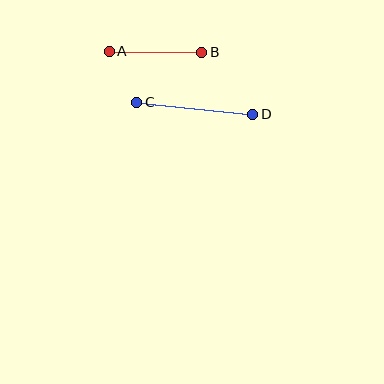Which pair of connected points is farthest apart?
Points C and D are farthest apart.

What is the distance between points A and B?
The distance is approximately 92 pixels.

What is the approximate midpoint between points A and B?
The midpoint is at approximately (156, 52) pixels.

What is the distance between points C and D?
The distance is approximately 117 pixels.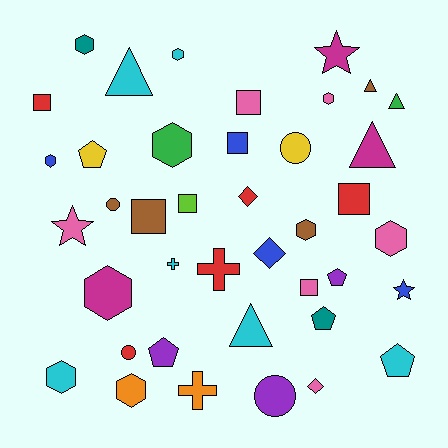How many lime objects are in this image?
There is 1 lime object.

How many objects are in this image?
There are 40 objects.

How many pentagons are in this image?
There are 5 pentagons.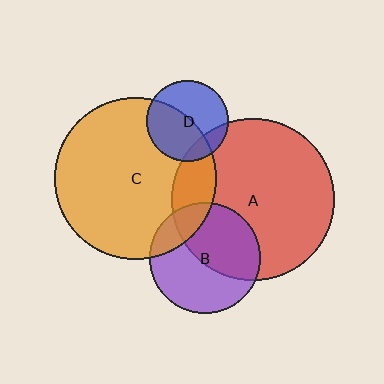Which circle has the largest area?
Circle A (red).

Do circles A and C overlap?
Yes.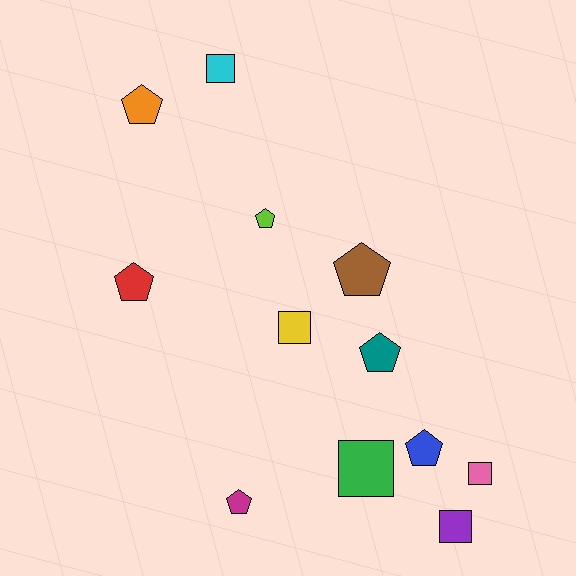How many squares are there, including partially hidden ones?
There are 5 squares.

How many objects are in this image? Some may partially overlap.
There are 12 objects.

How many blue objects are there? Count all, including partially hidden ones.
There is 1 blue object.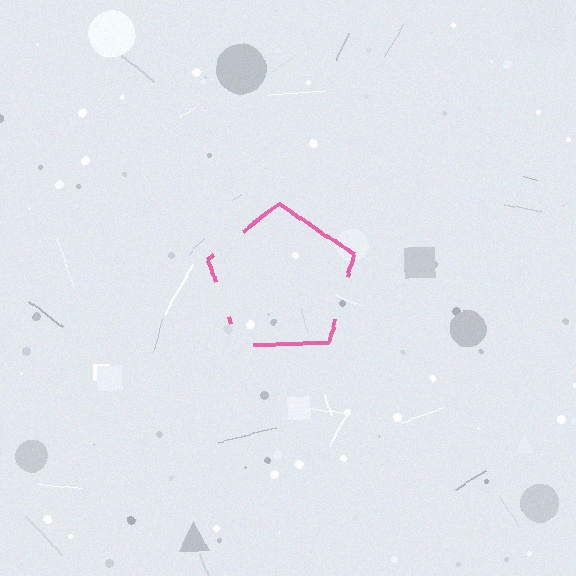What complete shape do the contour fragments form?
The contour fragments form a pentagon.